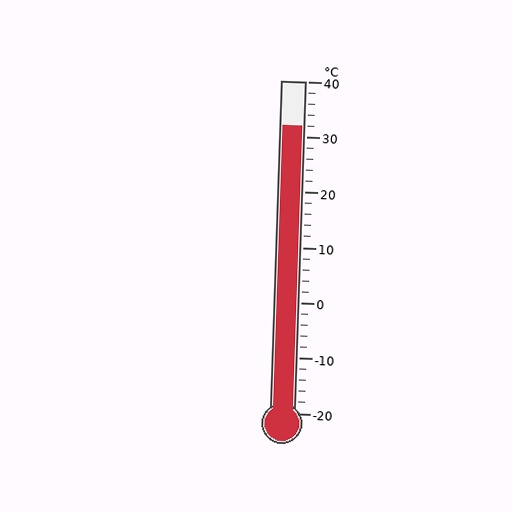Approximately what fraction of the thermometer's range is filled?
The thermometer is filled to approximately 85% of its range.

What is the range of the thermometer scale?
The thermometer scale ranges from -20°C to 40°C.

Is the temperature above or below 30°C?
The temperature is above 30°C.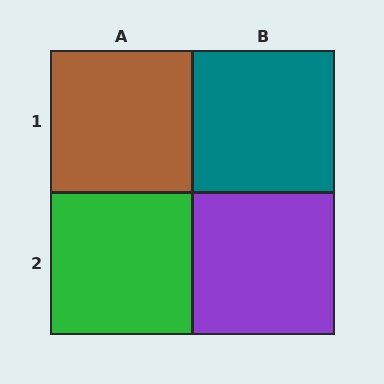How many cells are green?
1 cell is green.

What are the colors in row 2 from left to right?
Green, purple.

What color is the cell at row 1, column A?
Brown.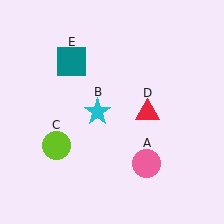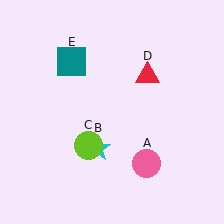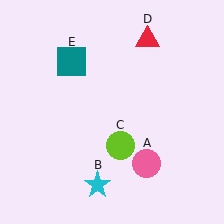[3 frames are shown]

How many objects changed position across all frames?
3 objects changed position: cyan star (object B), lime circle (object C), red triangle (object D).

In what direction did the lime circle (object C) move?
The lime circle (object C) moved right.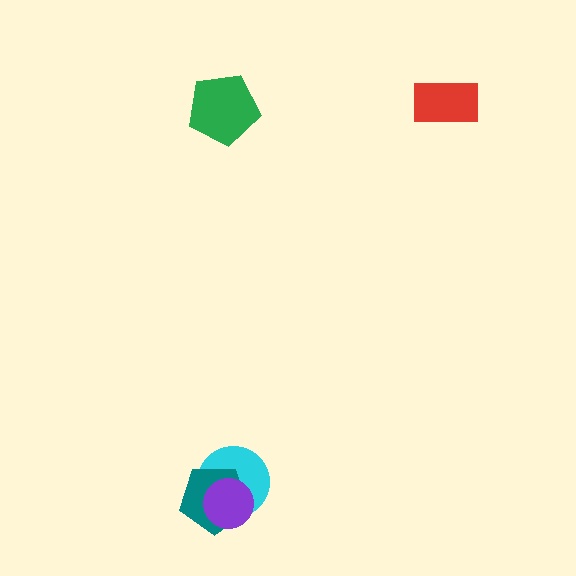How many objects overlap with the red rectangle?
0 objects overlap with the red rectangle.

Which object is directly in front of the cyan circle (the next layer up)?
The teal pentagon is directly in front of the cyan circle.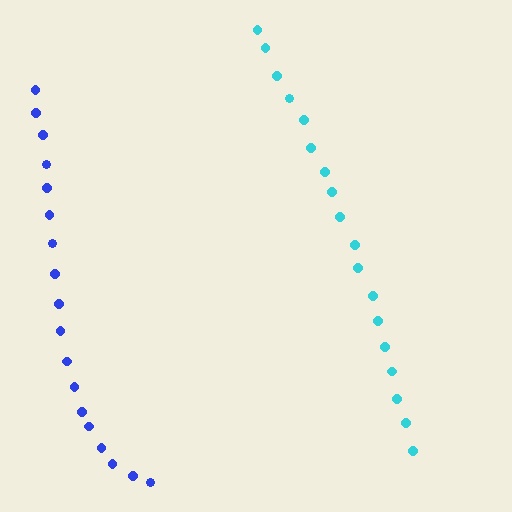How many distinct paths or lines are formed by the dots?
There are 2 distinct paths.